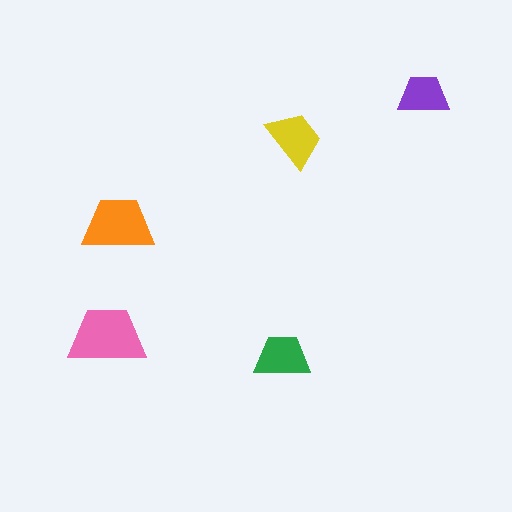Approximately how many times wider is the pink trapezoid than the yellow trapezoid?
About 1.5 times wider.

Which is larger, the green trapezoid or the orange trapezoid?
The orange one.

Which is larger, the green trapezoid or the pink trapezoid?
The pink one.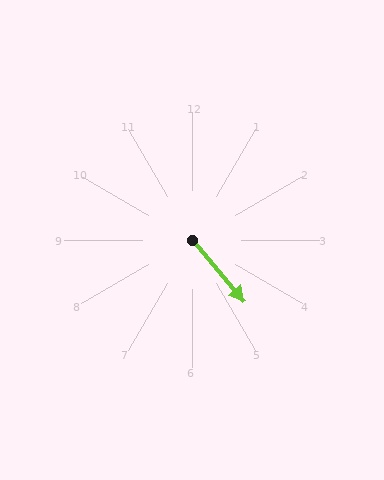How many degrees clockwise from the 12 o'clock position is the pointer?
Approximately 140 degrees.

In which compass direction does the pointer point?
Southeast.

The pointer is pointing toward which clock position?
Roughly 5 o'clock.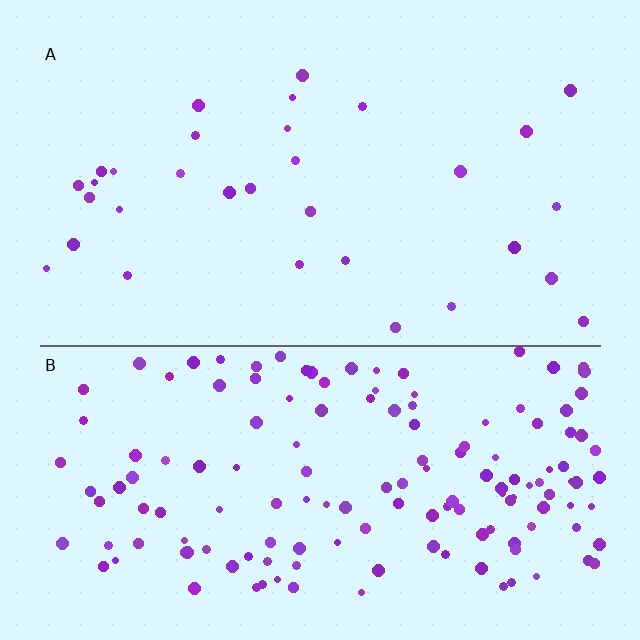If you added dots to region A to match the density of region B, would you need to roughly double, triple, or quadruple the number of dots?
Approximately quadruple.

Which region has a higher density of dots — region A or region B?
B (the bottom).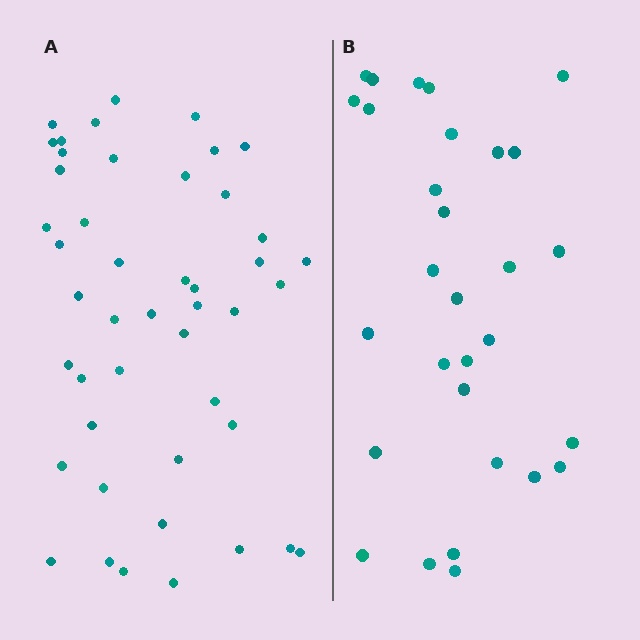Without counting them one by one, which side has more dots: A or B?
Region A (the left region) has more dots.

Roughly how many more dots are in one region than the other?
Region A has approximately 15 more dots than region B.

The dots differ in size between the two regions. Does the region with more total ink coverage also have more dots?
No. Region B has more total ink coverage because its dots are larger, but region A actually contains more individual dots. Total area can be misleading — the number of items is what matters here.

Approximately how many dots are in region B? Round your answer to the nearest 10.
About 30 dots.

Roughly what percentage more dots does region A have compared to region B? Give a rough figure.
About 55% more.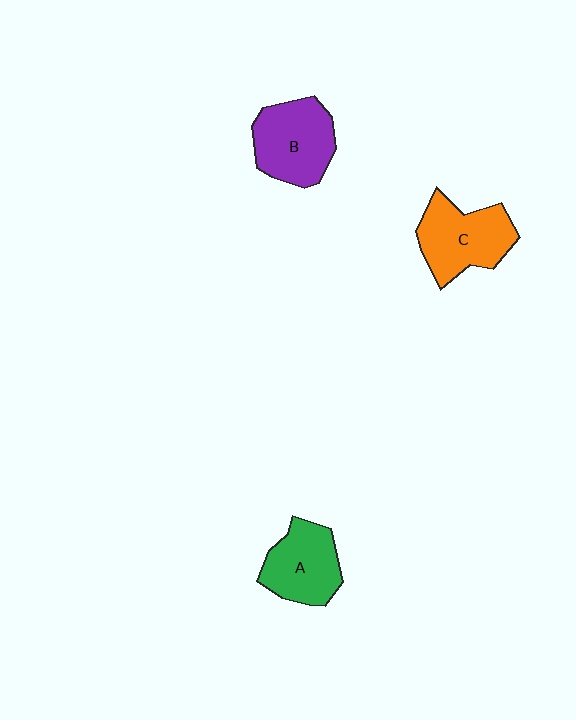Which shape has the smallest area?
Shape A (green).